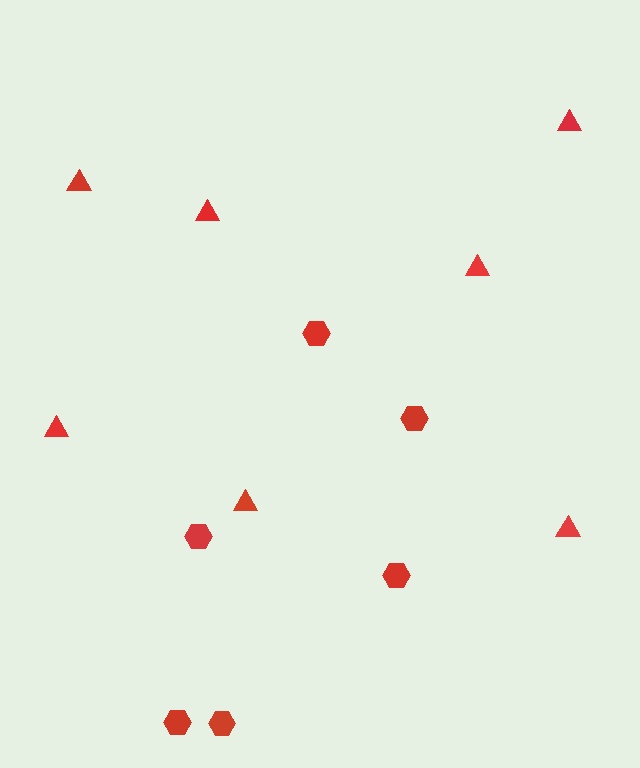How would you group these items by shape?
There are 2 groups: one group of triangles (7) and one group of hexagons (6).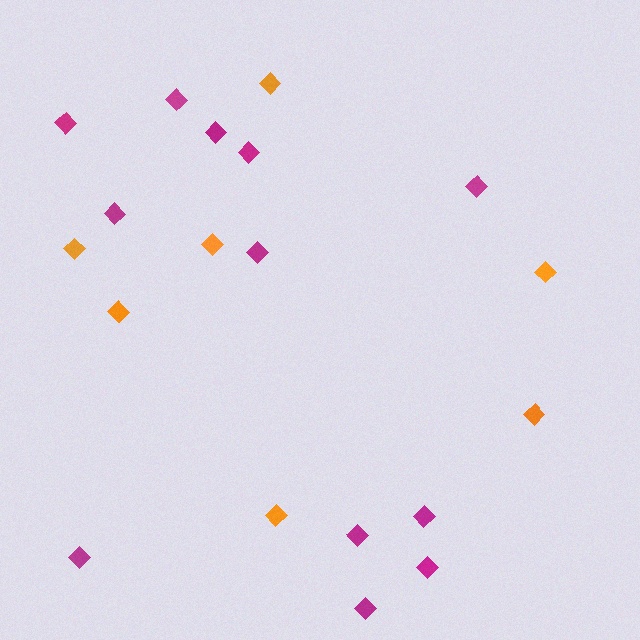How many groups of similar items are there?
There are 2 groups: one group of magenta diamonds (12) and one group of orange diamonds (7).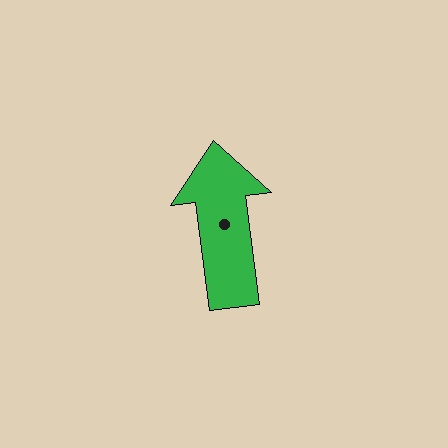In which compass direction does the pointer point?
North.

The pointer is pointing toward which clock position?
Roughly 12 o'clock.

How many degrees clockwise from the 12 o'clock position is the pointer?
Approximately 353 degrees.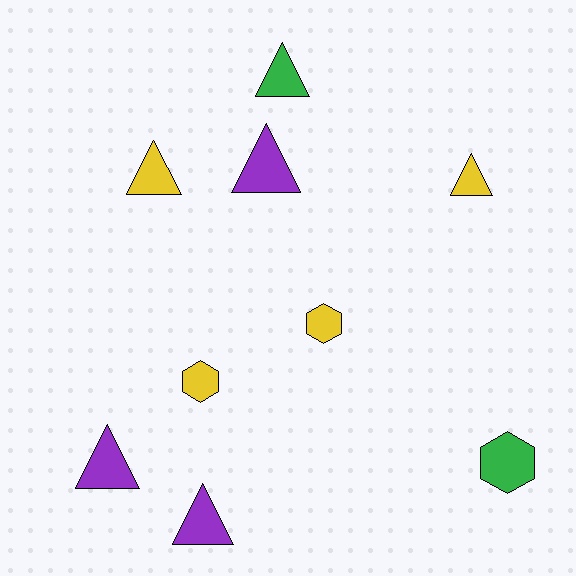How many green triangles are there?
There is 1 green triangle.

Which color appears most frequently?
Yellow, with 4 objects.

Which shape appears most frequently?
Triangle, with 6 objects.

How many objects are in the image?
There are 9 objects.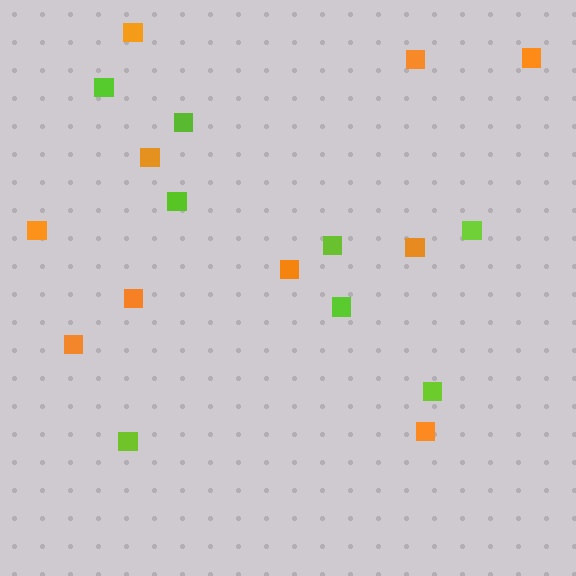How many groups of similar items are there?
There are 2 groups: one group of orange squares (10) and one group of lime squares (8).